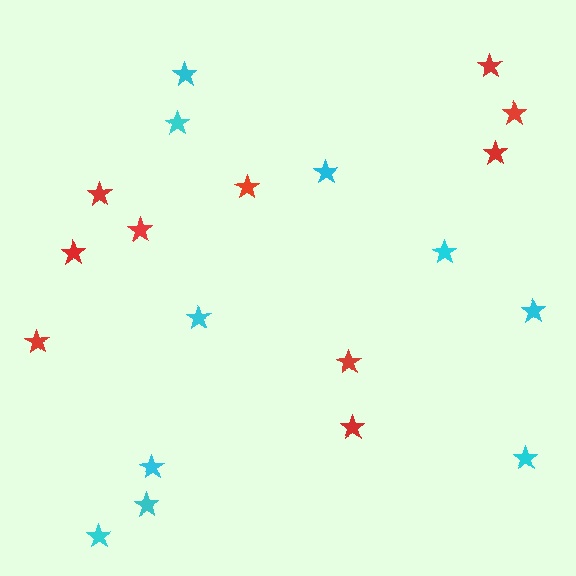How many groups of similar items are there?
There are 2 groups: one group of cyan stars (10) and one group of red stars (10).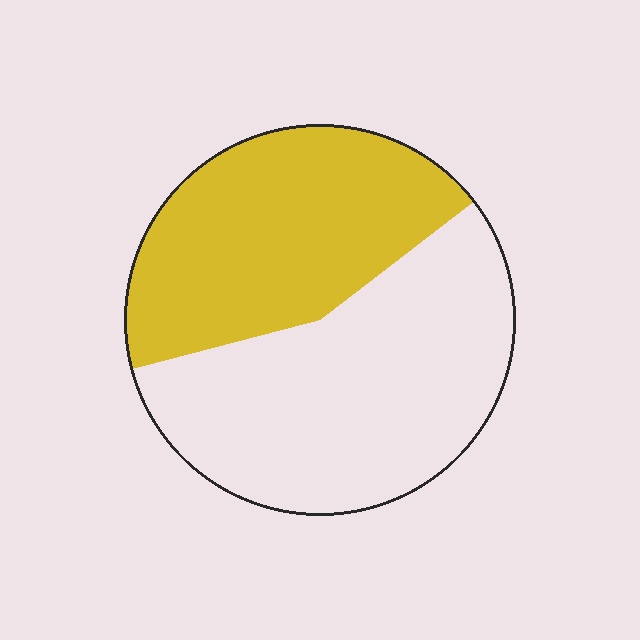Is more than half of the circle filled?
No.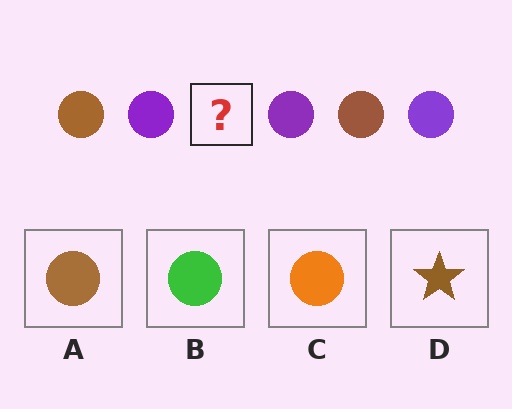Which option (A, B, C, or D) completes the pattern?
A.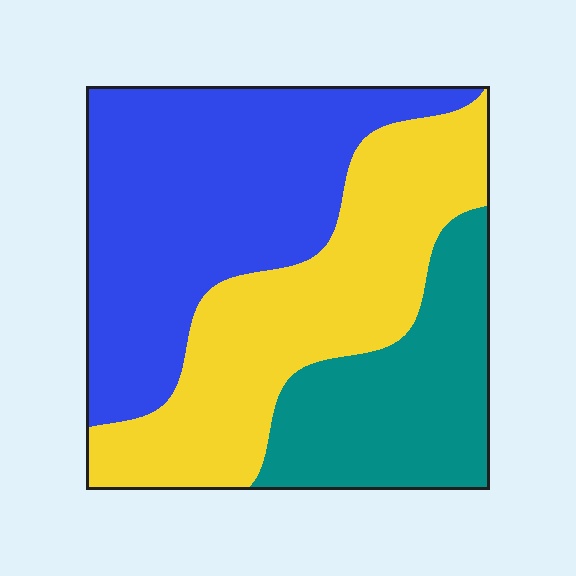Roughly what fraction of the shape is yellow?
Yellow covers about 35% of the shape.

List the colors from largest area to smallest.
From largest to smallest: blue, yellow, teal.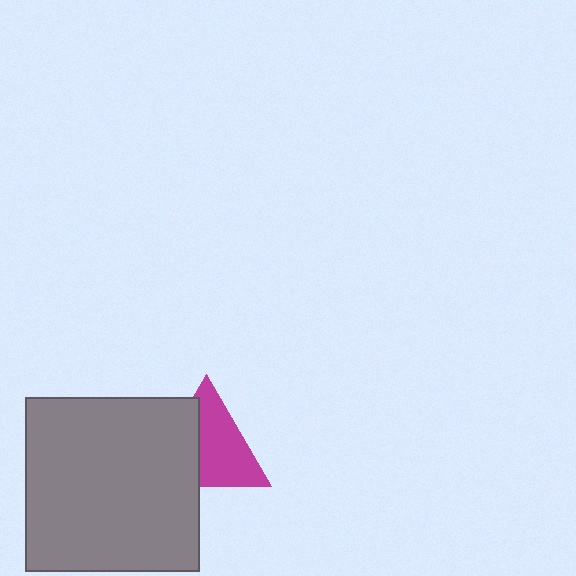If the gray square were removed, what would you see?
You would see the complete magenta triangle.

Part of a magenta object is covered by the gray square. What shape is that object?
It is a triangle.